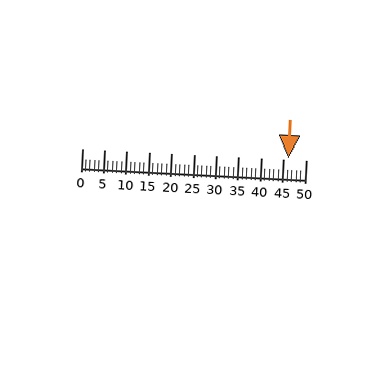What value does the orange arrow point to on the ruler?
The orange arrow points to approximately 46.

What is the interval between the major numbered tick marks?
The major tick marks are spaced 5 units apart.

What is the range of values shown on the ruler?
The ruler shows values from 0 to 50.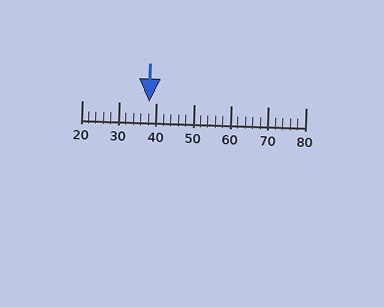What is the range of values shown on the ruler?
The ruler shows values from 20 to 80.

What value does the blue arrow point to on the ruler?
The blue arrow points to approximately 38.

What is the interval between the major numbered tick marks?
The major tick marks are spaced 10 units apart.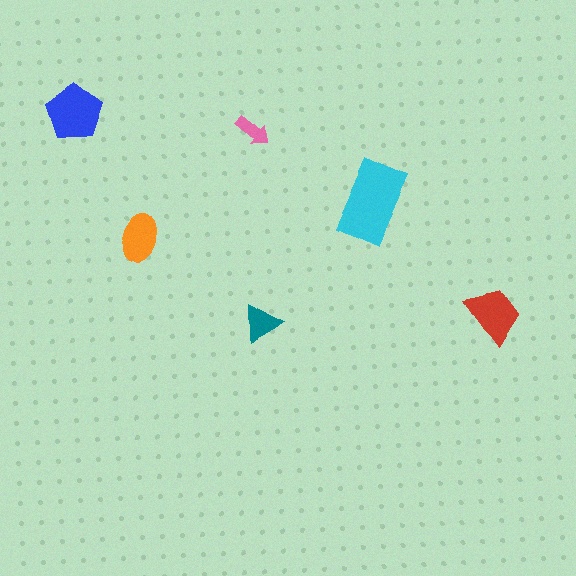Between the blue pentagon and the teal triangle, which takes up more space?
The blue pentagon.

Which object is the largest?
The cyan rectangle.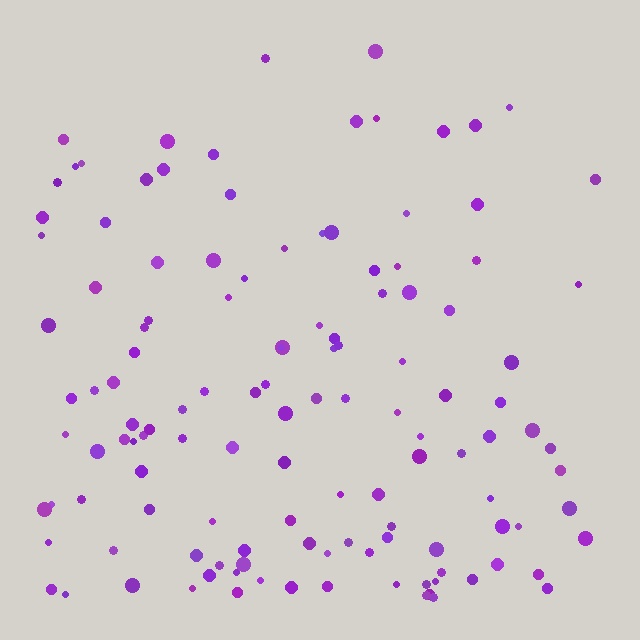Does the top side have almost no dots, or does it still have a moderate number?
Still a moderate number, just noticeably fewer than the bottom.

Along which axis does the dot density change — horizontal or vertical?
Vertical.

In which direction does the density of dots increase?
From top to bottom, with the bottom side densest.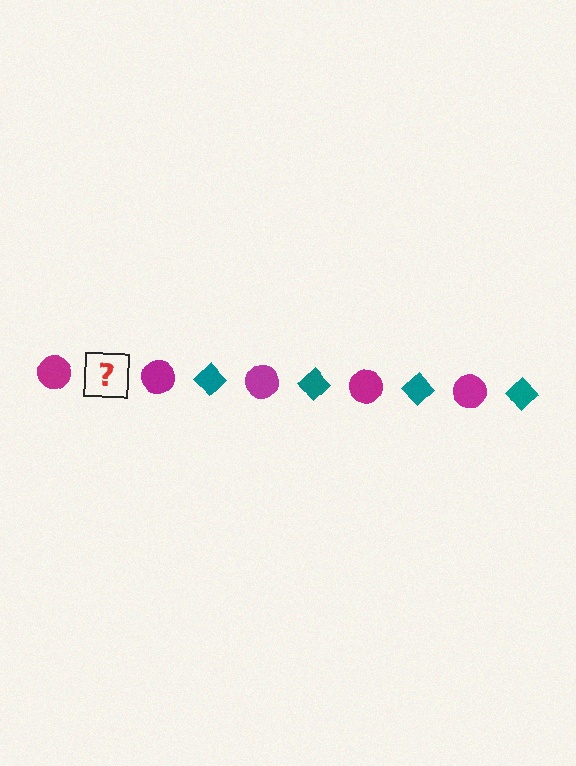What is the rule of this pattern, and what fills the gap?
The rule is that the pattern alternates between magenta circle and teal diamond. The gap should be filled with a teal diamond.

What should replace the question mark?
The question mark should be replaced with a teal diamond.